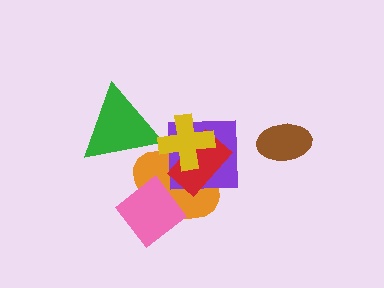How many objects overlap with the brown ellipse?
0 objects overlap with the brown ellipse.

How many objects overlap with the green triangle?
1 object overlaps with the green triangle.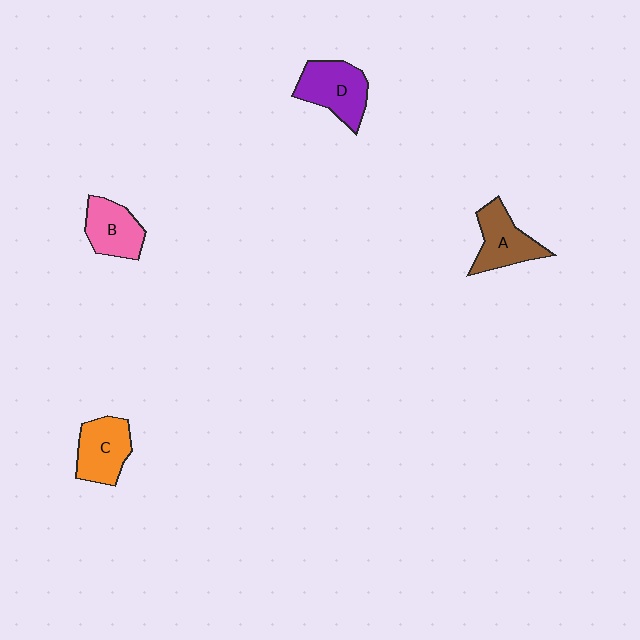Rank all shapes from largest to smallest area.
From largest to smallest: D (purple), C (orange), A (brown), B (pink).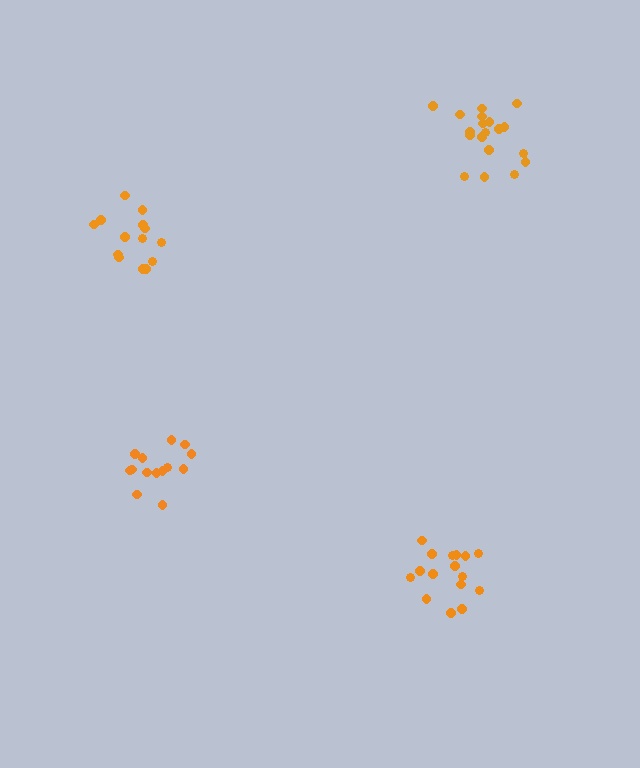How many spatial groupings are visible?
There are 4 spatial groupings.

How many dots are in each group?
Group 1: 19 dots, Group 2: 14 dots, Group 3: 14 dots, Group 4: 16 dots (63 total).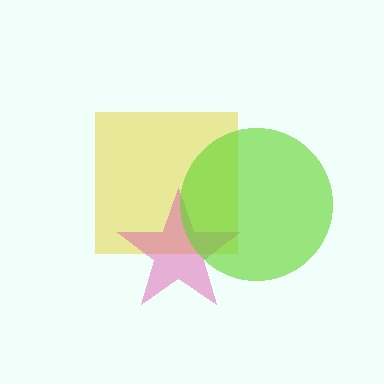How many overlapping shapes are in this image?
There are 3 overlapping shapes in the image.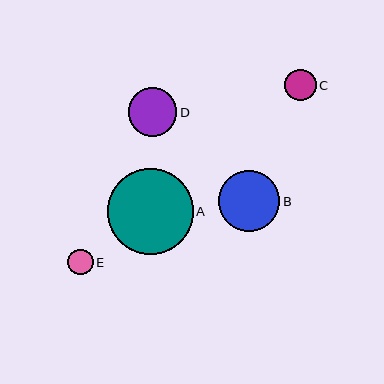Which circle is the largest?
Circle A is the largest with a size of approximately 86 pixels.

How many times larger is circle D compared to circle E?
Circle D is approximately 1.9 times the size of circle E.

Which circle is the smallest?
Circle E is the smallest with a size of approximately 26 pixels.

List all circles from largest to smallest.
From largest to smallest: A, B, D, C, E.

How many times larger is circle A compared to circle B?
Circle A is approximately 1.4 times the size of circle B.